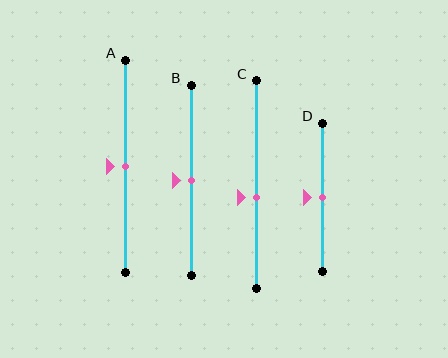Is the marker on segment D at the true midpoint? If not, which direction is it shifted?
Yes, the marker on segment D is at the true midpoint.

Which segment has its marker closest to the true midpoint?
Segment A has its marker closest to the true midpoint.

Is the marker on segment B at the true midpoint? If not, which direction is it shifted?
Yes, the marker on segment B is at the true midpoint.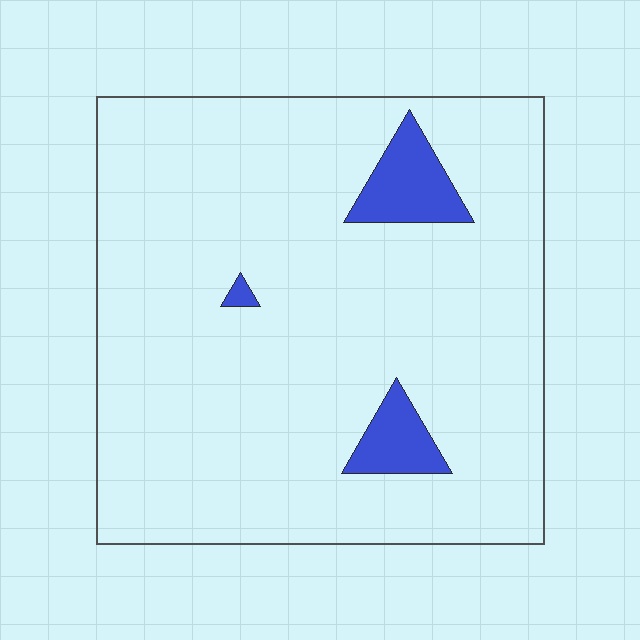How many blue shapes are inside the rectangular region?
3.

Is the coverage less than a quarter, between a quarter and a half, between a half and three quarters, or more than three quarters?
Less than a quarter.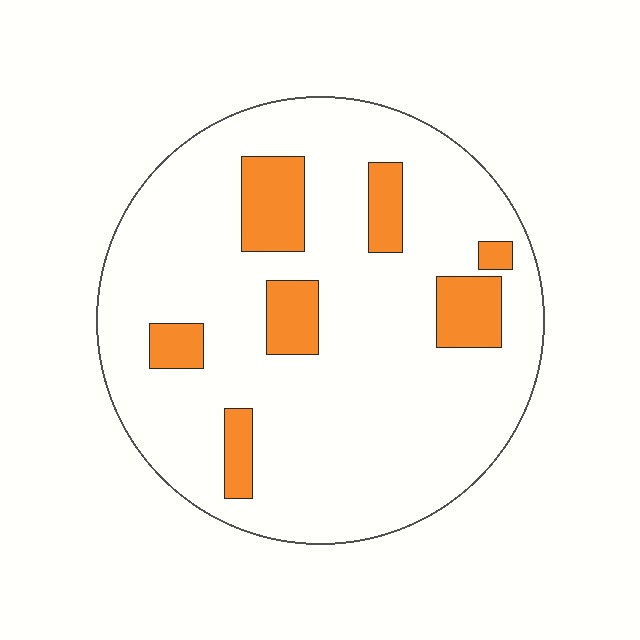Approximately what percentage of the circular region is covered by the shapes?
Approximately 15%.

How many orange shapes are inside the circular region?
7.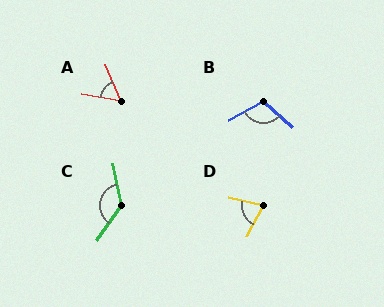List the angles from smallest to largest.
A (57°), D (75°), B (109°), C (134°).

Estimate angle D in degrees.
Approximately 75 degrees.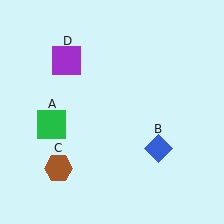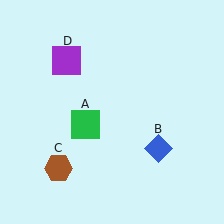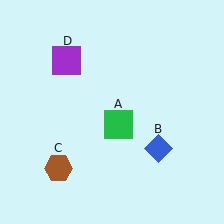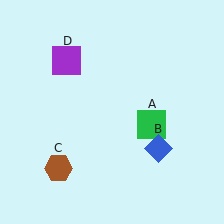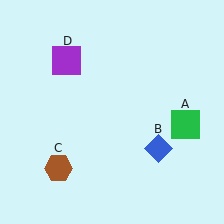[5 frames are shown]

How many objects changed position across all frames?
1 object changed position: green square (object A).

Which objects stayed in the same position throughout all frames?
Blue diamond (object B) and brown hexagon (object C) and purple square (object D) remained stationary.